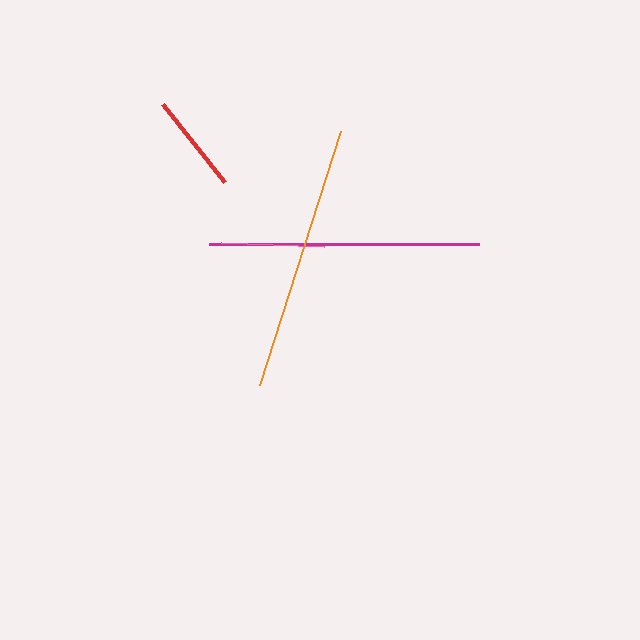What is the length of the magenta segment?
The magenta segment is approximately 271 pixels long.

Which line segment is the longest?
The magenta line is the longest at approximately 271 pixels.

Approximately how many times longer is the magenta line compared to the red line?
The magenta line is approximately 2.7 times the length of the red line.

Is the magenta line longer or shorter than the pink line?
The magenta line is longer than the pink line.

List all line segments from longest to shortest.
From longest to shortest: magenta, orange, pink, red.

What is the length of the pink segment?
The pink segment is approximately 103 pixels long.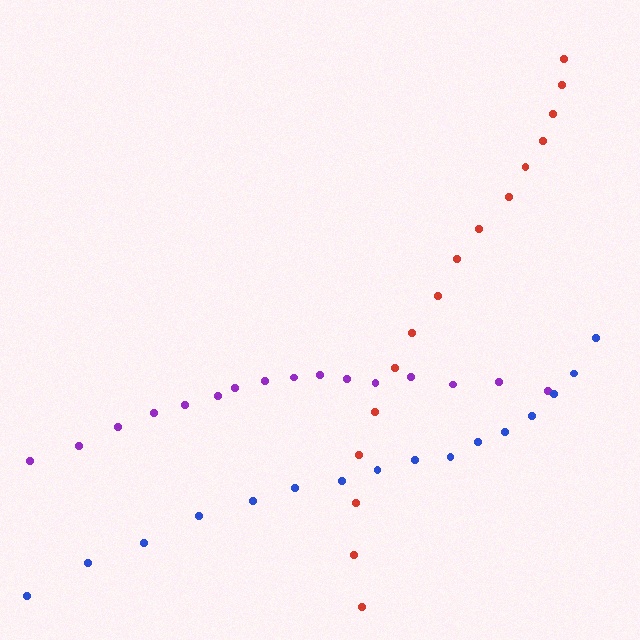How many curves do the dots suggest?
There are 3 distinct paths.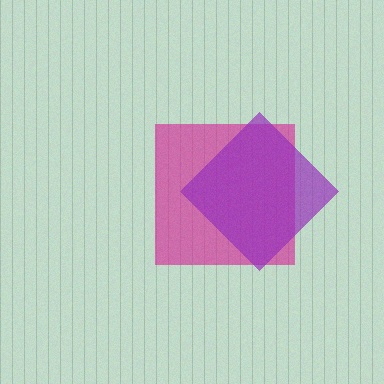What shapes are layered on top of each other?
The layered shapes are: a magenta square, a purple diamond.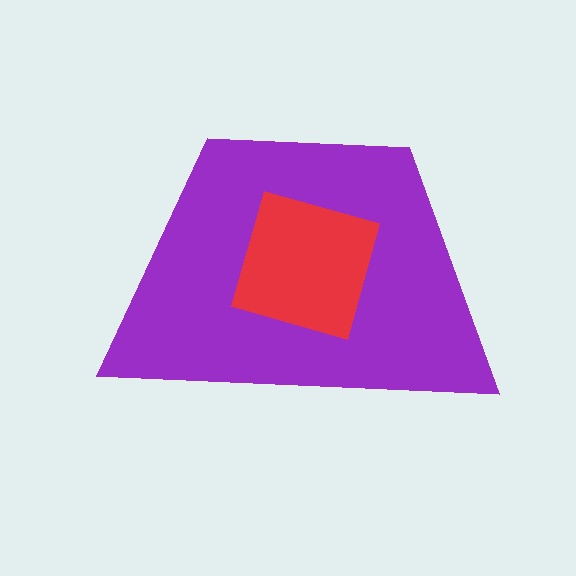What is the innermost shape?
The red square.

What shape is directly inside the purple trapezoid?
The red square.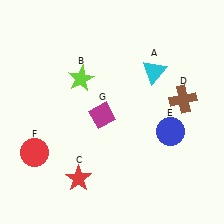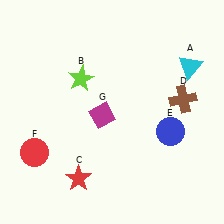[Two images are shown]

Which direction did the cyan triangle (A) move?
The cyan triangle (A) moved right.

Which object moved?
The cyan triangle (A) moved right.